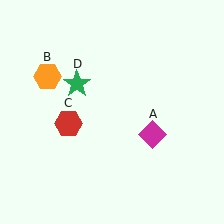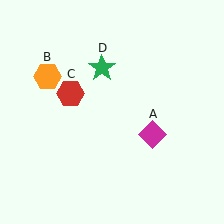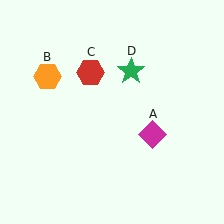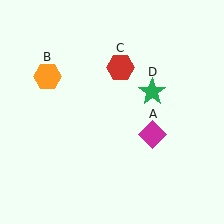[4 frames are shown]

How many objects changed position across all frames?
2 objects changed position: red hexagon (object C), green star (object D).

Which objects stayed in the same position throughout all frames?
Magenta diamond (object A) and orange hexagon (object B) remained stationary.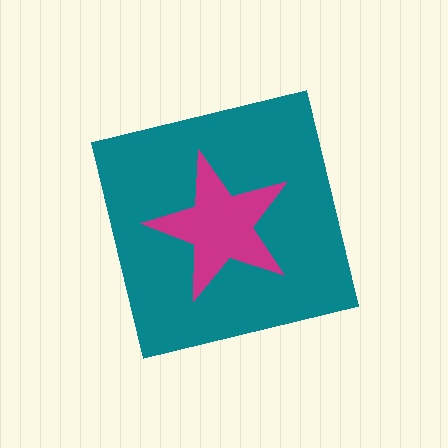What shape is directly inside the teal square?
The magenta star.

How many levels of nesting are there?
2.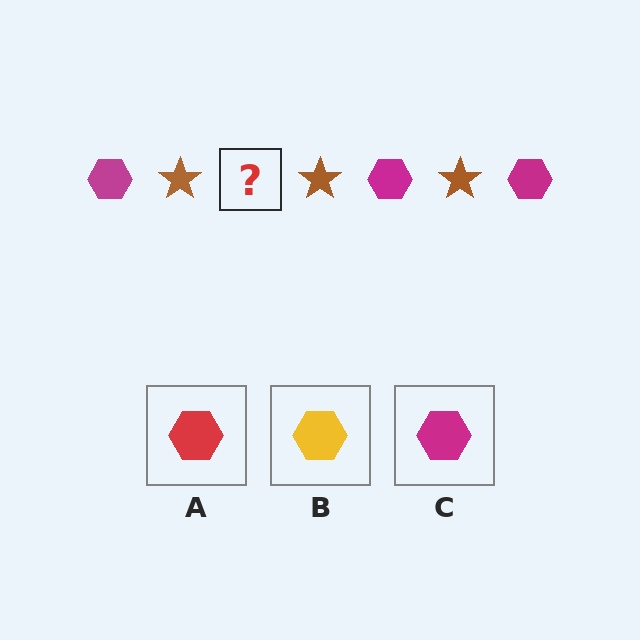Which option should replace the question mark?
Option C.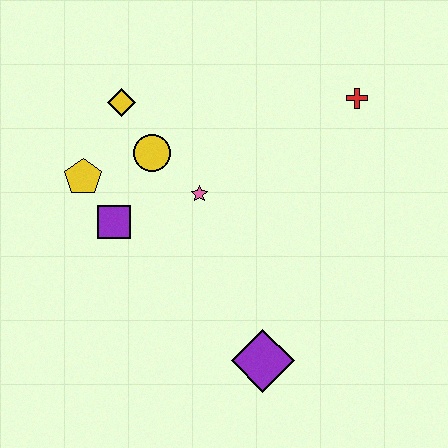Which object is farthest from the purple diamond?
The yellow diamond is farthest from the purple diamond.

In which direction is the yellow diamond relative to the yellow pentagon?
The yellow diamond is above the yellow pentagon.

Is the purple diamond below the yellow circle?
Yes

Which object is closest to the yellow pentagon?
The purple square is closest to the yellow pentagon.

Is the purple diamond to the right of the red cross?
No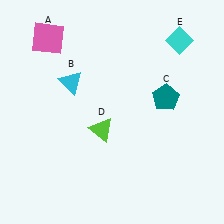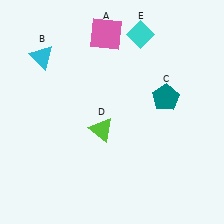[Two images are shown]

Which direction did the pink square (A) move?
The pink square (A) moved right.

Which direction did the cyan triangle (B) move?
The cyan triangle (B) moved left.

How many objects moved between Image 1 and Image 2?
3 objects moved between the two images.